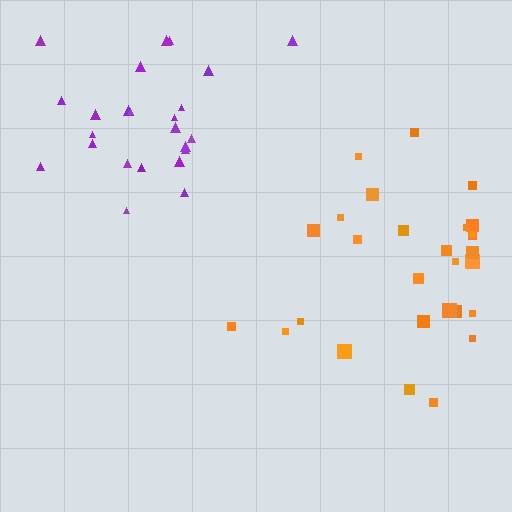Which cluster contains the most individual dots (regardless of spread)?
Orange (28).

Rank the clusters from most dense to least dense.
orange, purple.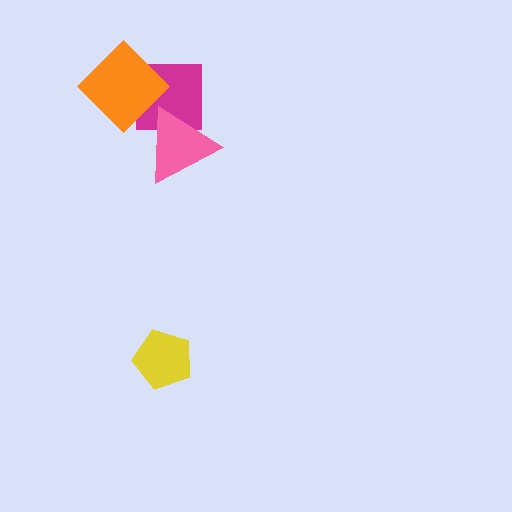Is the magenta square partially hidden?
Yes, it is partially covered by another shape.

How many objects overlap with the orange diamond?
1 object overlaps with the orange diamond.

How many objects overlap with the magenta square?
2 objects overlap with the magenta square.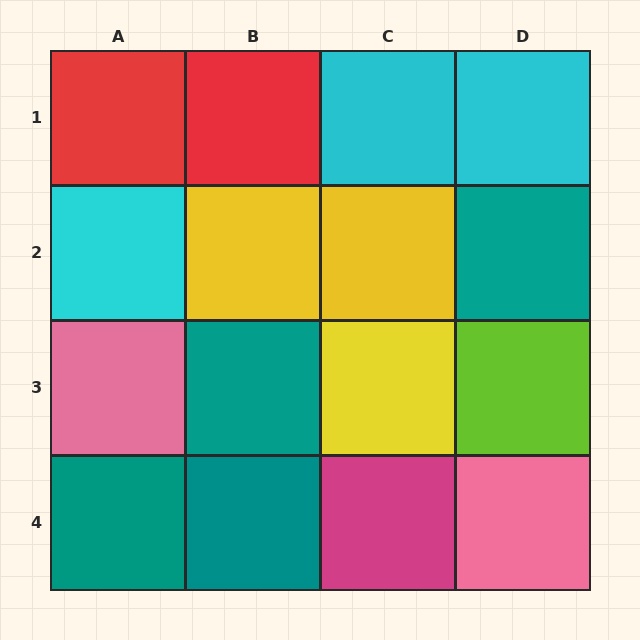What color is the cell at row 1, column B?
Red.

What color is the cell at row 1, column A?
Red.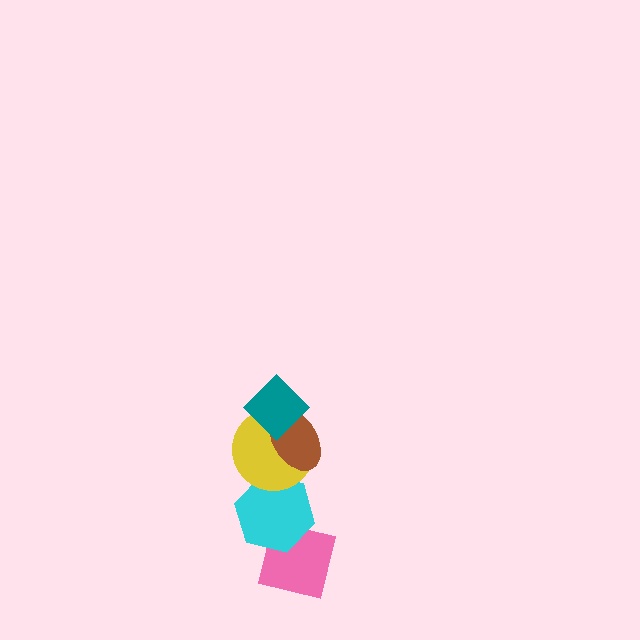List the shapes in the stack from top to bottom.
From top to bottom: the teal diamond, the brown ellipse, the yellow circle, the cyan hexagon, the pink square.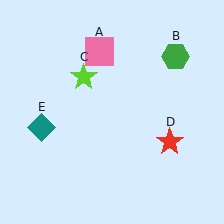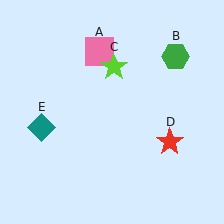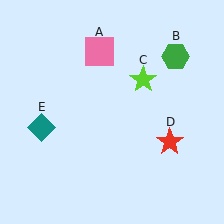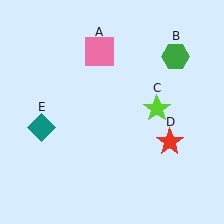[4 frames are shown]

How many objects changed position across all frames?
1 object changed position: lime star (object C).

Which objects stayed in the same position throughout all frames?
Pink square (object A) and green hexagon (object B) and red star (object D) and teal diamond (object E) remained stationary.